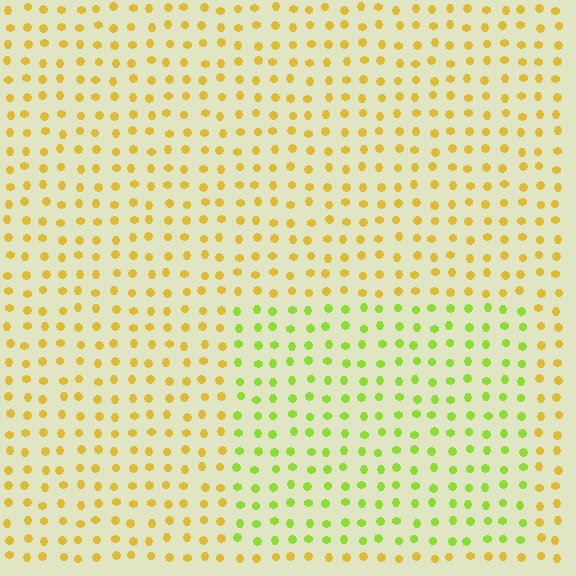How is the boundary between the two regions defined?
The boundary is defined purely by a slight shift in hue (about 42 degrees). Spacing, size, and orientation are identical on both sides.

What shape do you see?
I see a rectangle.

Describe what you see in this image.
The image is filled with small yellow elements in a uniform arrangement. A rectangle-shaped region is visible where the elements are tinted to a slightly different hue, forming a subtle color boundary.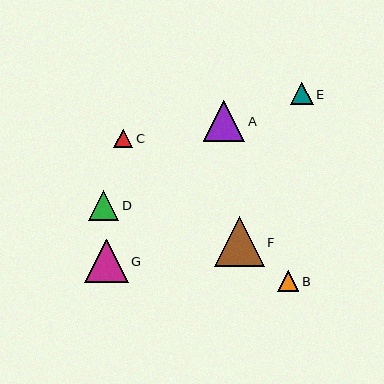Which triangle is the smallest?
Triangle C is the smallest with a size of approximately 19 pixels.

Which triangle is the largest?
Triangle F is the largest with a size of approximately 49 pixels.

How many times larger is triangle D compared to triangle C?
Triangle D is approximately 1.6 times the size of triangle C.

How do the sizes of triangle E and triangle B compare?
Triangle E and triangle B are approximately the same size.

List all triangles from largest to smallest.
From largest to smallest: F, G, A, D, E, B, C.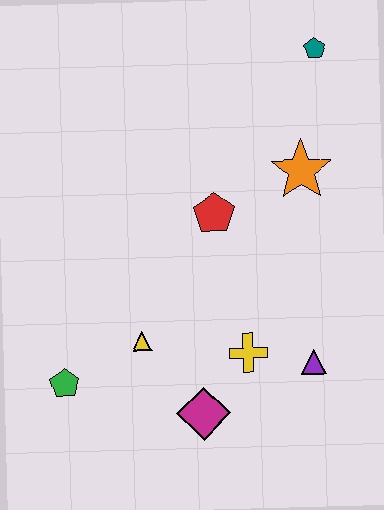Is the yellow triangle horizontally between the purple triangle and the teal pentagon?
No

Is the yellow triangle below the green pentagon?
No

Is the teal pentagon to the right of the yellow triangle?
Yes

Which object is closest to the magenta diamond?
The yellow cross is closest to the magenta diamond.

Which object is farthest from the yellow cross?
The teal pentagon is farthest from the yellow cross.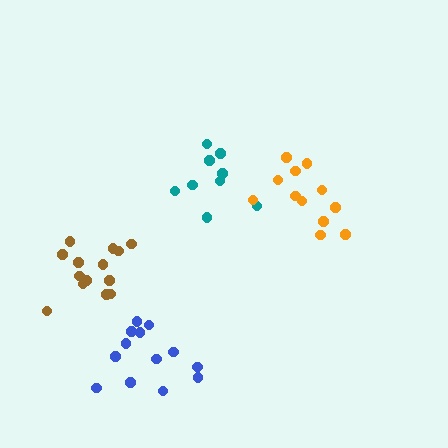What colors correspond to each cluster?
The clusters are colored: teal, blue, orange, brown.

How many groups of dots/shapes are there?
There are 4 groups.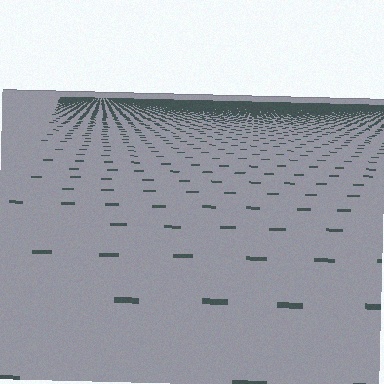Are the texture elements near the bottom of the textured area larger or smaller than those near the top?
Larger. Near the bottom, elements are closer to the viewer and appear at a bigger on-screen size.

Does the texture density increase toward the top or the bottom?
Density increases toward the top.